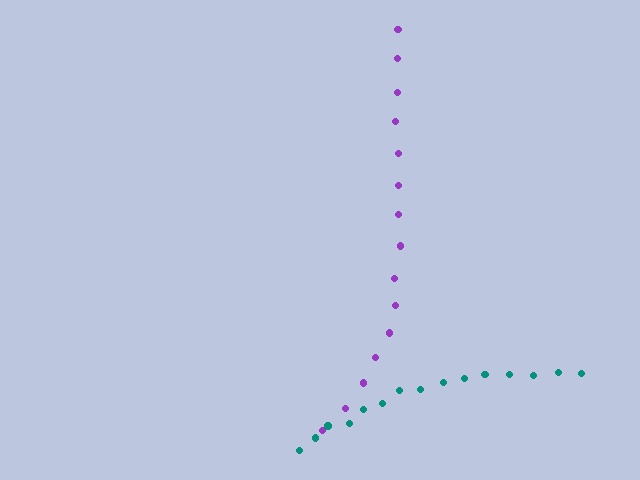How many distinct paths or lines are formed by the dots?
There are 2 distinct paths.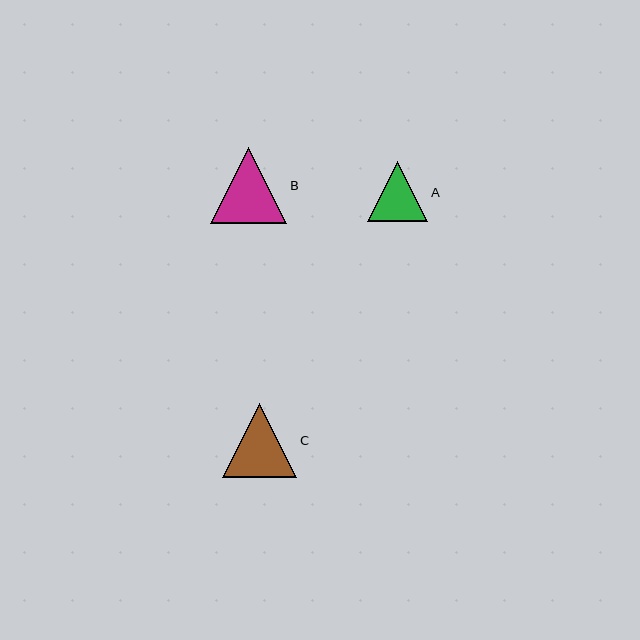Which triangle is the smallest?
Triangle A is the smallest with a size of approximately 61 pixels.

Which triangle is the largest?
Triangle B is the largest with a size of approximately 76 pixels.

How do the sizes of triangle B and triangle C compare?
Triangle B and triangle C are approximately the same size.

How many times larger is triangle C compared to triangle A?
Triangle C is approximately 1.2 times the size of triangle A.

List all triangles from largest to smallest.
From largest to smallest: B, C, A.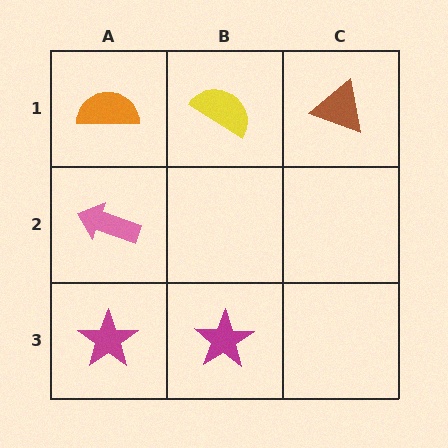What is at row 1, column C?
A brown triangle.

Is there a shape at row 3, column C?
No, that cell is empty.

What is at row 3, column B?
A magenta star.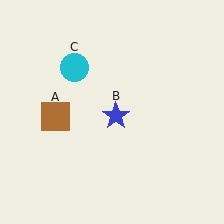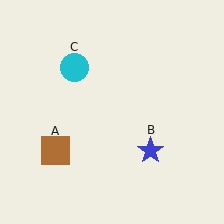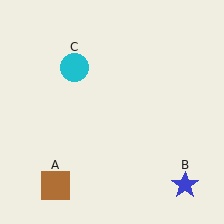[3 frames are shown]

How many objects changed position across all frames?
2 objects changed position: brown square (object A), blue star (object B).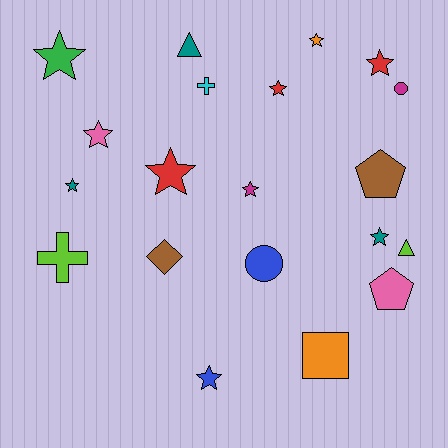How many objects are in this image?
There are 20 objects.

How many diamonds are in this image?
There is 1 diamond.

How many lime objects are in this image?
There are 2 lime objects.